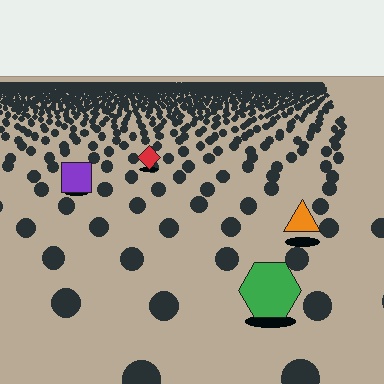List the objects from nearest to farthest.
From nearest to farthest: the green hexagon, the orange triangle, the purple square, the red diamond.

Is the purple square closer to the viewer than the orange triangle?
No. The orange triangle is closer — you can tell from the texture gradient: the ground texture is coarser near it.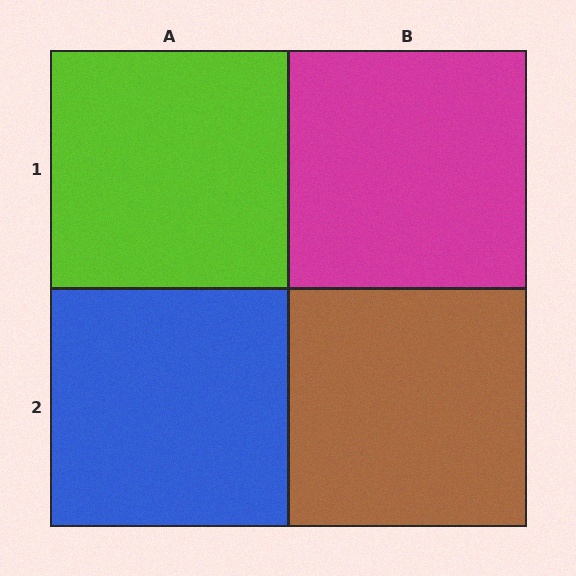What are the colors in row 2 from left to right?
Blue, brown.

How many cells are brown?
1 cell is brown.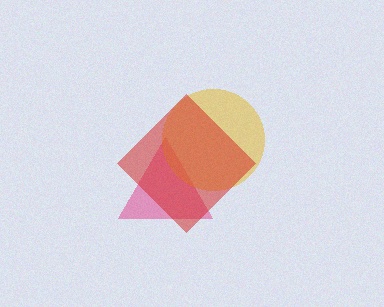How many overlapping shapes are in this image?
There are 3 overlapping shapes in the image.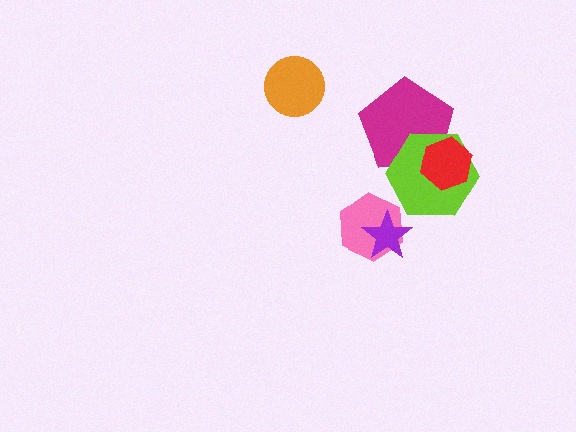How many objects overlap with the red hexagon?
2 objects overlap with the red hexagon.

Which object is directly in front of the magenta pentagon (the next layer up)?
The lime hexagon is directly in front of the magenta pentagon.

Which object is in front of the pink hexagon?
The purple star is in front of the pink hexagon.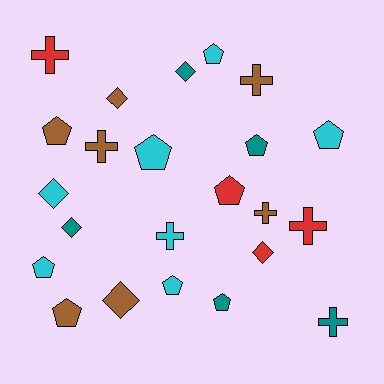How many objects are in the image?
There are 23 objects.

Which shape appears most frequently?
Pentagon, with 10 objects.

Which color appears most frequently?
Cyan, with 7 objects.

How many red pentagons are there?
There is 1 red pentagon.